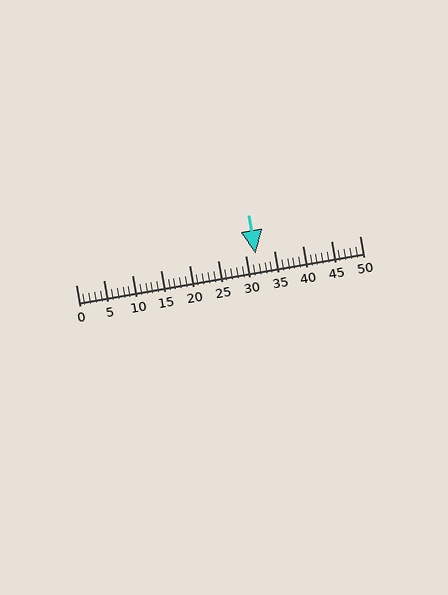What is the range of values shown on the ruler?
The ruler shows values from 0 to 50.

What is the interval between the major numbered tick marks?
The major tick marks are spaced 5 units apart.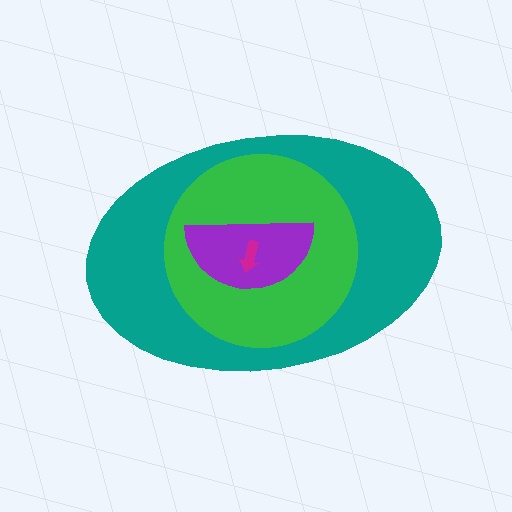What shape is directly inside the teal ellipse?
The green circle.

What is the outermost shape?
The teal ellipse.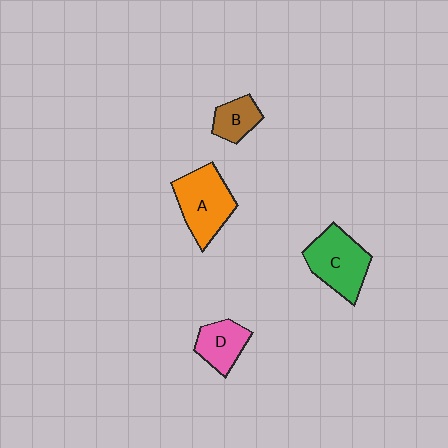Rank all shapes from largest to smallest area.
From largest to smallest: A (orange), C (green), D (pink), B (brown).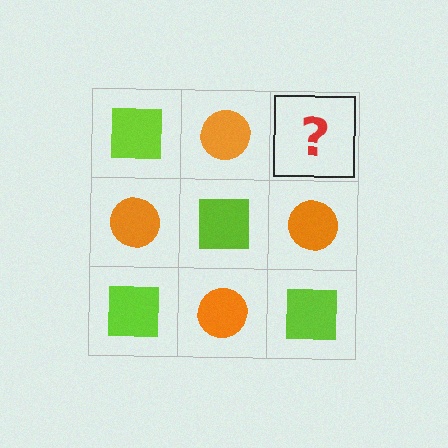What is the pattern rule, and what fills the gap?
The rule is that it alternates lime square and orange circle in a checkerboard pattern. The gap should be filled with a lime square.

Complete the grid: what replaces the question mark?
The question mark should be replaced with a lime square.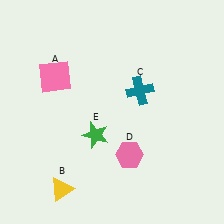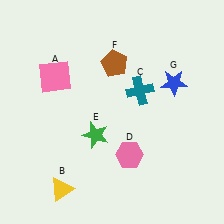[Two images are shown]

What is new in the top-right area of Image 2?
A brown pentagon (F) was added in the top-right area of Image 2.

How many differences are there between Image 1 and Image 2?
There are 2 differences between the two images.